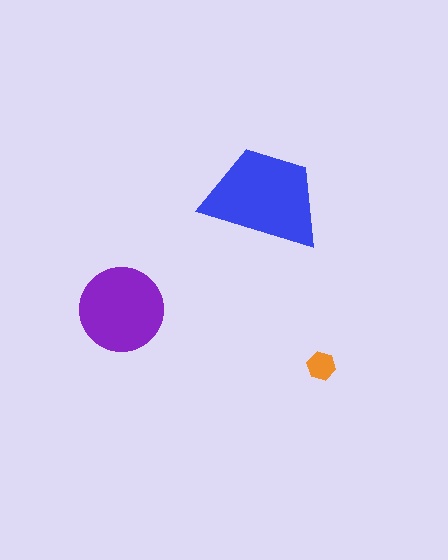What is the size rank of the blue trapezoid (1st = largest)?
1st.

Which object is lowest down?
The orange hexagon is bottommost.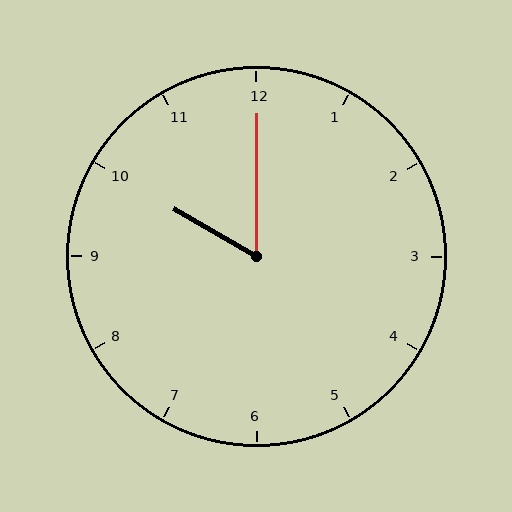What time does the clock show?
10:00.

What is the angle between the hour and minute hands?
Approximately 60 degrees.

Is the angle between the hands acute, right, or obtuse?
It is acute.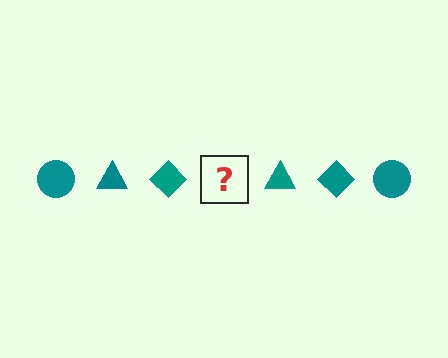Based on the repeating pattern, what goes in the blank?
The blank should be a teal circle.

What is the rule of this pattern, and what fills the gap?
The rule is that the pattern cycles through circle, triangle, diamond shapes in teal. The gap should be filled with a teal circle.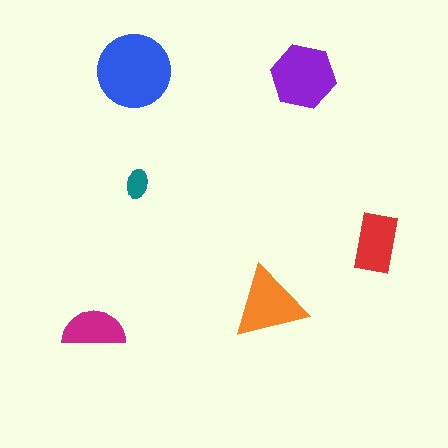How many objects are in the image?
There are 6 objects in the image.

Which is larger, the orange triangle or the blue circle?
The blue circle.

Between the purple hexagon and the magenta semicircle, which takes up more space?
The purple hexagon.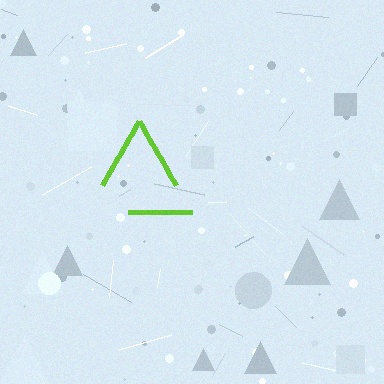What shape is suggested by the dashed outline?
The dashed outline suggests a triangle.